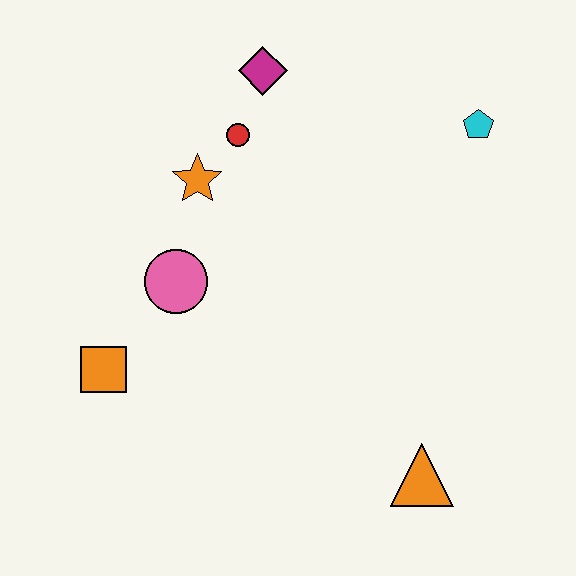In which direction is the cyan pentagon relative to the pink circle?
The cyan pentagon is to the right of the pink circle.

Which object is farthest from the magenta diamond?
The orange triangle is farthest from the magenta diamond.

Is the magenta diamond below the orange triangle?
No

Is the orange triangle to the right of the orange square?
Yes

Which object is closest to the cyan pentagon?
The magenta diamond is closest to the cyan pentagon.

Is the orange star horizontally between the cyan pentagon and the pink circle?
Yes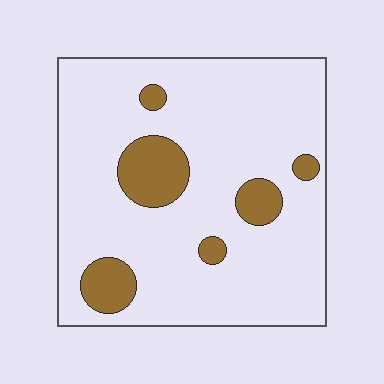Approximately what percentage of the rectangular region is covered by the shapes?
Approximately 15%.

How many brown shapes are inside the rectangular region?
6.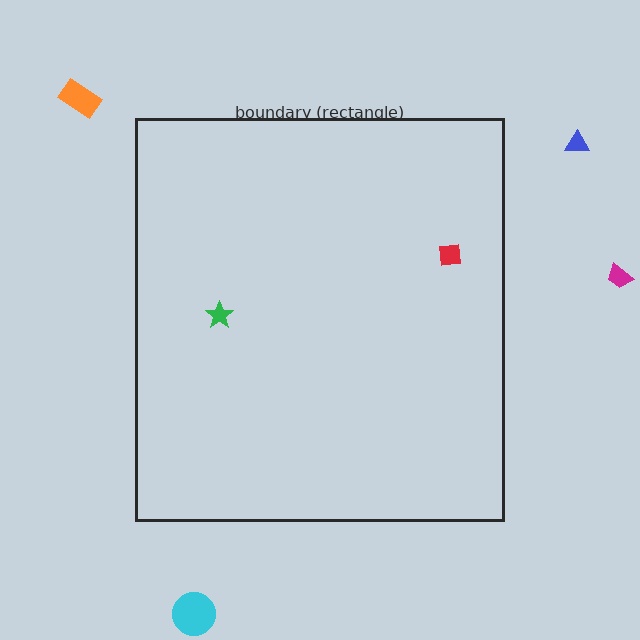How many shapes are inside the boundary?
2 inside, 4 outside.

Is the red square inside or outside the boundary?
Inside.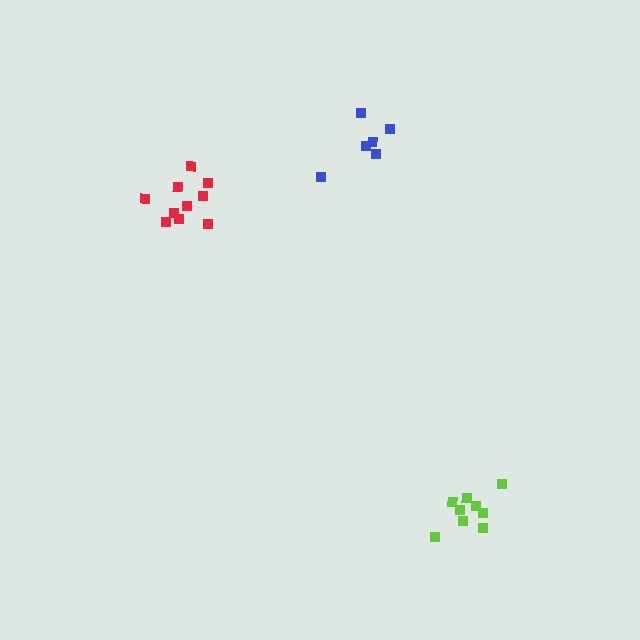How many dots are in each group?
Group 1: 9 dots, Group 2: 10 dots, Group 3: 6 dots (25 total).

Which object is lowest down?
The lime cluster is bottommost.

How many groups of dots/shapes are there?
There are 3 groups.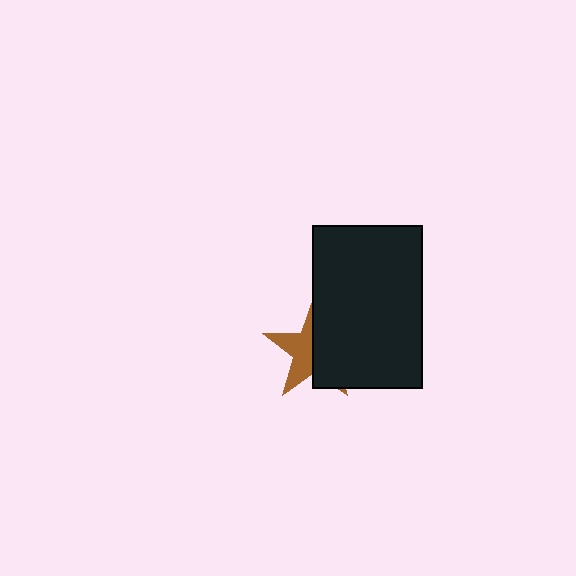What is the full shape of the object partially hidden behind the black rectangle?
The partially hidden object is a brown star.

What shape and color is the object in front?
The object in front is a black rectangle.